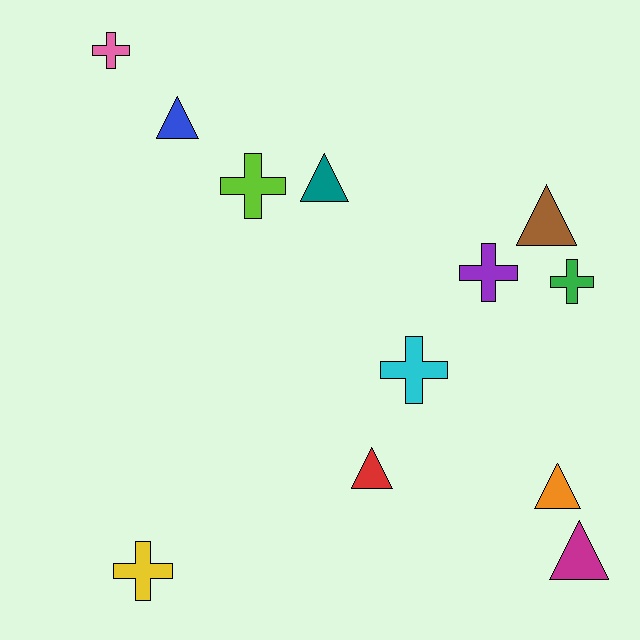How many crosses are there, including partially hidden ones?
There are 6 crosses.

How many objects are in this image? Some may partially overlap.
There are 12 objects.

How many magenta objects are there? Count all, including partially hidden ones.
There is 1 magenta object.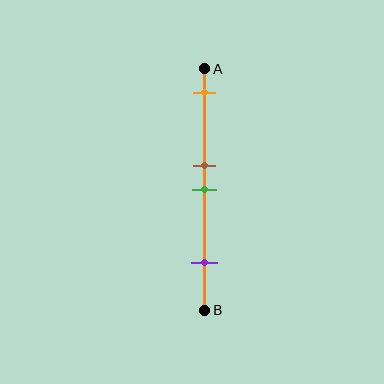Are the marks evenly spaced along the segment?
No, the marks are not evenly spaced.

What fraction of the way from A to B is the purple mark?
The purple mark is approximately 80% (0.8) of the way from A to B.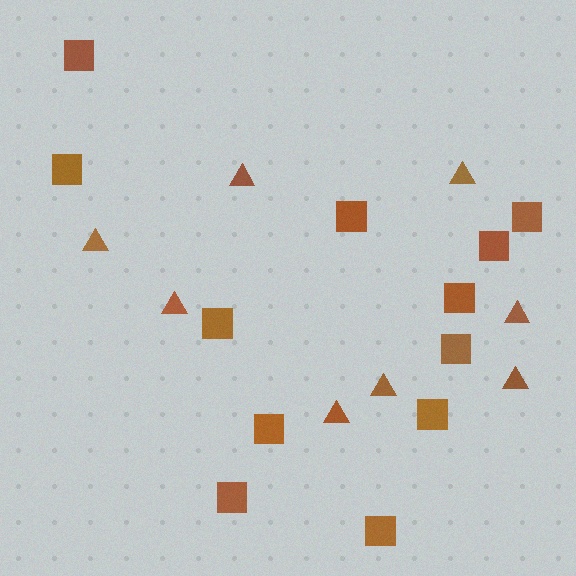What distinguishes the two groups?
There are 2 groups: one group of triangles (8) and one group of squares (12).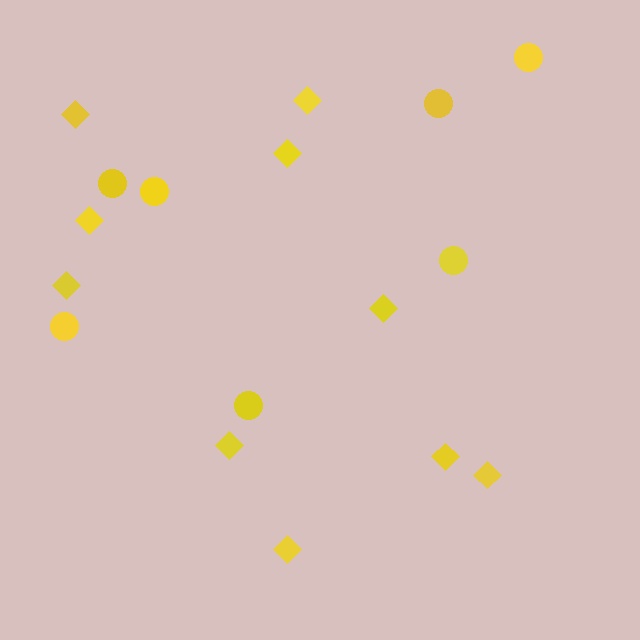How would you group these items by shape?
There are 2 groups: one group of diamonds (10) and one group of circles (7).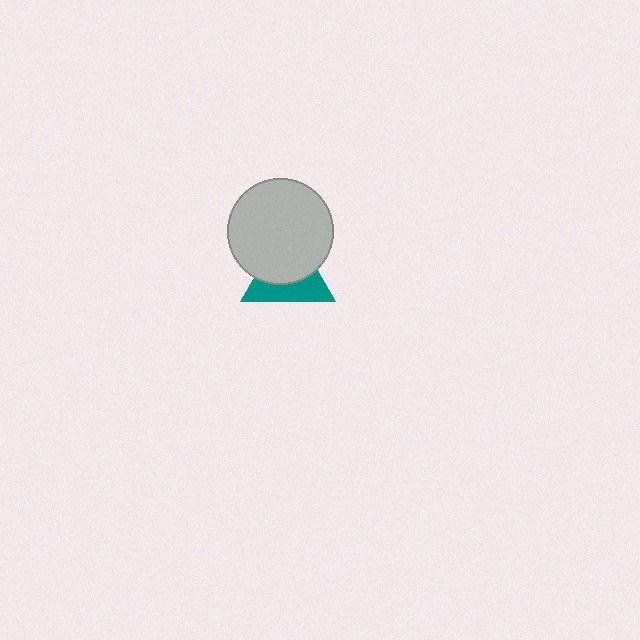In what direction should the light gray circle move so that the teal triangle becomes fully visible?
The light gray circle should move up. That is the shortest direction to clear the overlap and leave the teal triangle fully visible.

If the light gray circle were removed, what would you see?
You would see the complete teal triangle.